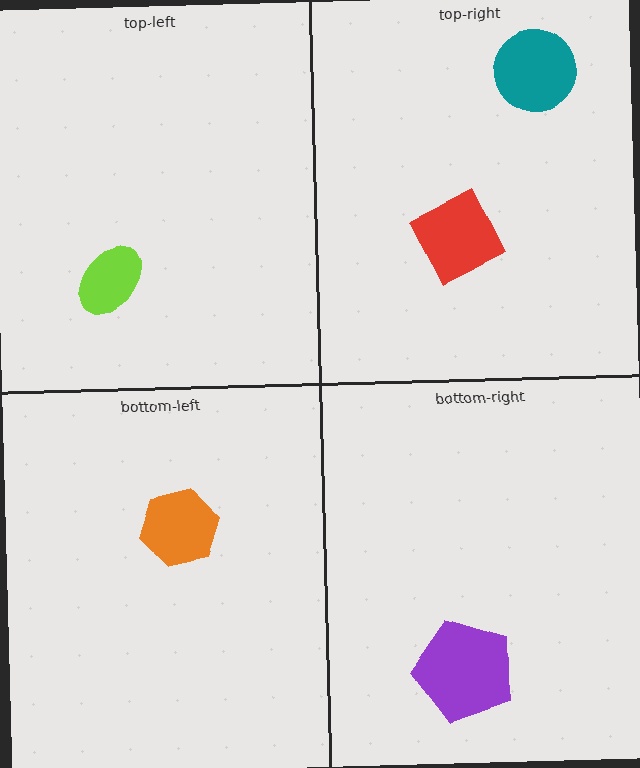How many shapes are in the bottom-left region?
1.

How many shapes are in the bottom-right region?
1.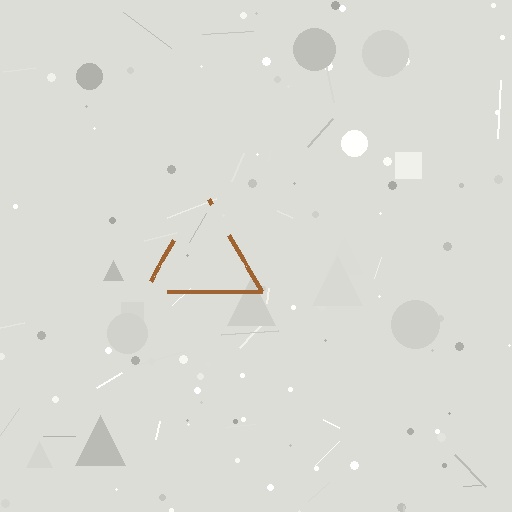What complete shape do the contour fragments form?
The contour fragments form a triangle.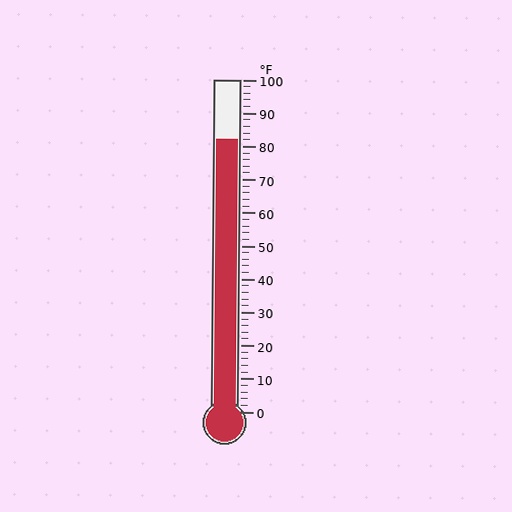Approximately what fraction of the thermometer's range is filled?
The thermometer is filled to approximately 80% of its range.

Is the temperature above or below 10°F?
The temperature is above 10°F.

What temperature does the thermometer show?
The thermometer shows approximately 82°F.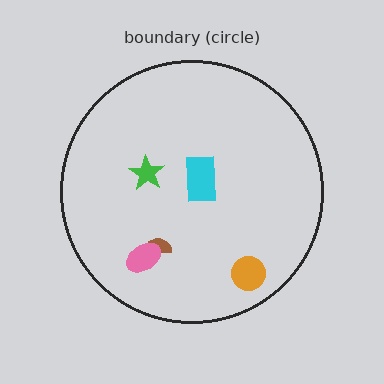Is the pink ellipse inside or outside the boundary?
Inside.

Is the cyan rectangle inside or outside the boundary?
Inside.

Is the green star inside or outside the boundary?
Inside.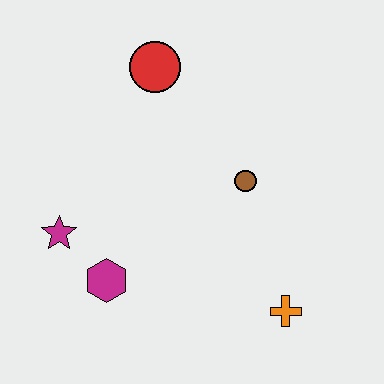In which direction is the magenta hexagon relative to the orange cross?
The magenta hexagon is to the left of the orange cross.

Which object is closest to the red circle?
The brown circle is closest to the red circle.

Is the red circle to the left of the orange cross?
Yes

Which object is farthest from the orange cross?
The red circle is farthest from the orange cross.